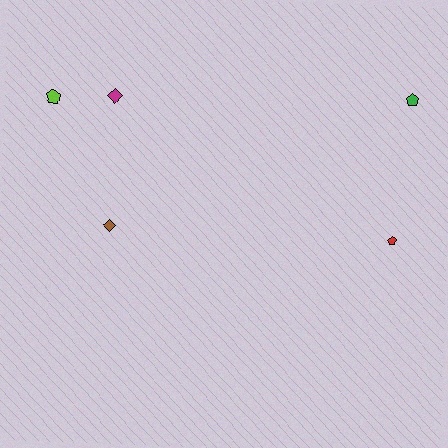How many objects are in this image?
There are 5 objects.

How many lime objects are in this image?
There is 1 lime object.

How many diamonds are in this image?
There are 2 diamonds.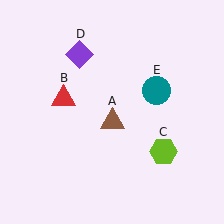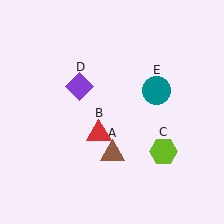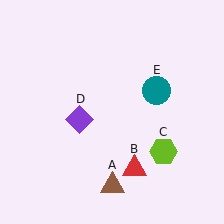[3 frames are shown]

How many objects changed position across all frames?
3 objects changed position: brown triangle (object A), red triangle (object B), purple diamond (object D).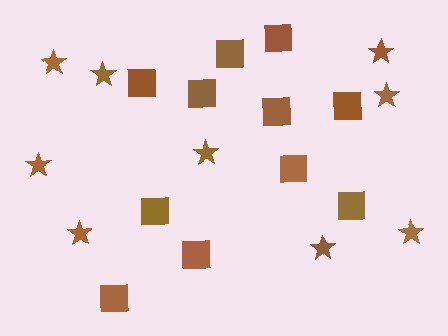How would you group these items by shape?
There are 2 groups: one group of squares (11) and one group of stars (9).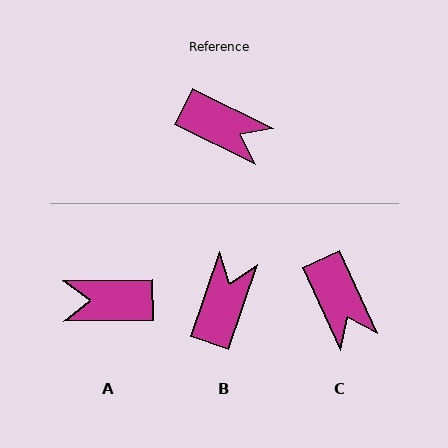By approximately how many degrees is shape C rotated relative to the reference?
Approximately 39 degrees clockwise.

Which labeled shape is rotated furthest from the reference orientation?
A, about 153 degrees away.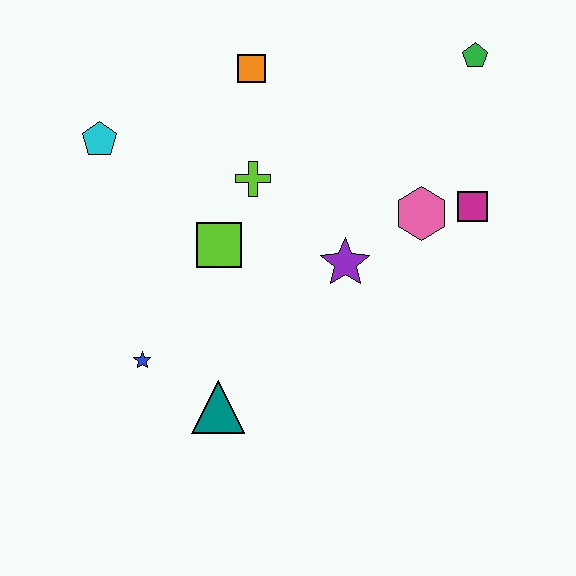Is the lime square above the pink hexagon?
No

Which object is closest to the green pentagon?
The magenta square is closest to the green pentagon.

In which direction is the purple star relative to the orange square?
The purple star is below the orange square.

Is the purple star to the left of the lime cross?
No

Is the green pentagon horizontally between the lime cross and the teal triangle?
No